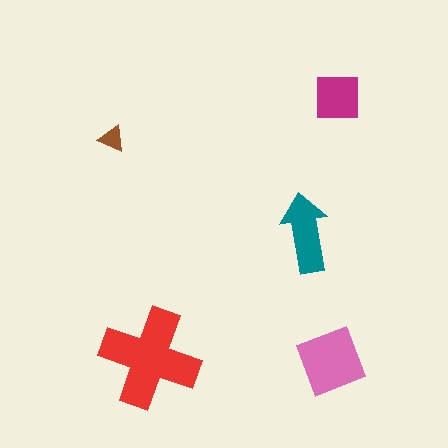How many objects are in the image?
There are 5 objects in the image.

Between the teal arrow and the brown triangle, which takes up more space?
The teal arrow.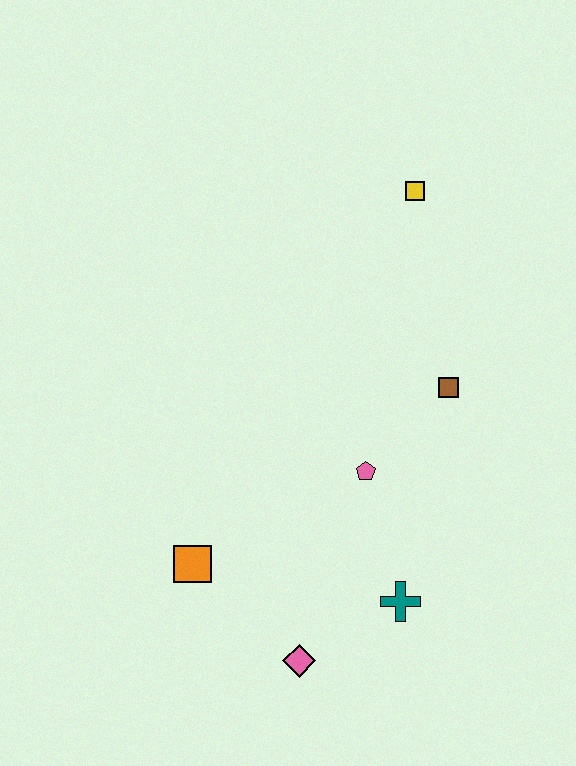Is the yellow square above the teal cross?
Yes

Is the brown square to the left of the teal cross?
No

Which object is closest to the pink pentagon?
The brown square is closest to the pink pentagon.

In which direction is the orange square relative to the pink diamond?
The orange square is to the left of the pink diamond.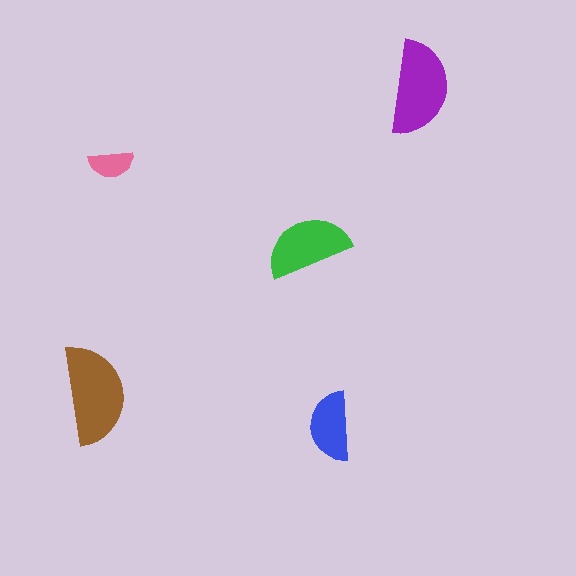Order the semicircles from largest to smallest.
the brown one, the purple one, the green one, the blue one, the pink one.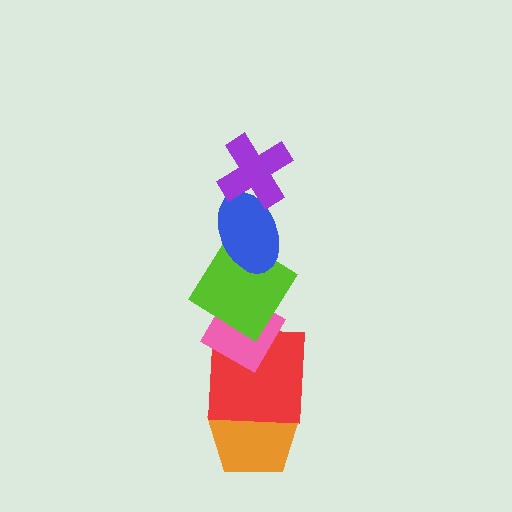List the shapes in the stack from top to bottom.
From top to bottom: the purple cross, the blue ellipse, the lime diamond, the pink diamond, the red square, the orange pentagon.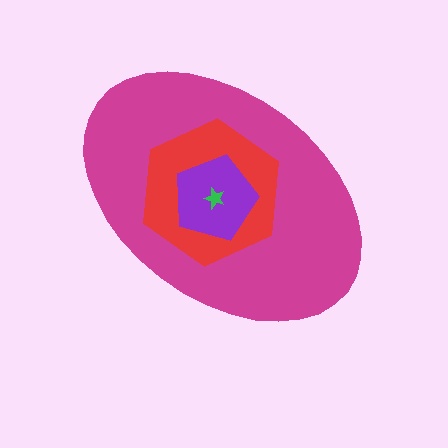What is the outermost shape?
The magenta ellipse.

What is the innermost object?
The green star.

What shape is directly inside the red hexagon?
The purple pentagon.